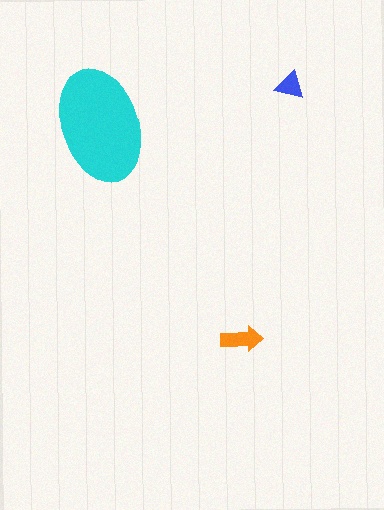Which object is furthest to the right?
The blue triangle is rightmost.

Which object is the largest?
The cyan ellipse.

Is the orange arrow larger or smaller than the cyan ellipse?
Smaller.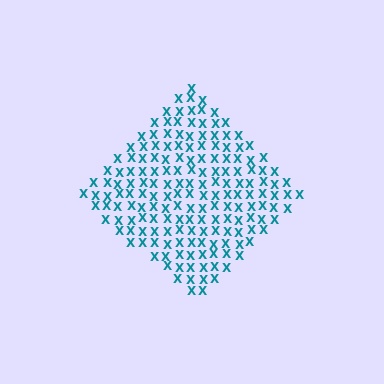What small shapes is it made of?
It is made of small letter X's.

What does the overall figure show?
The overall figure shows a diamond.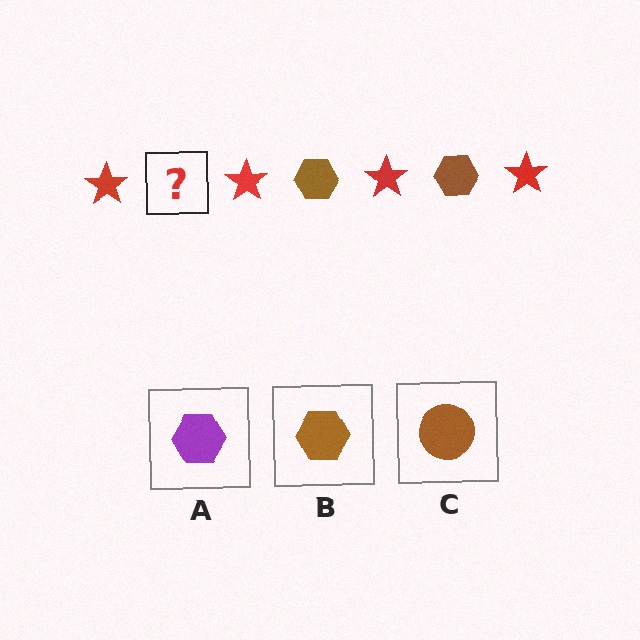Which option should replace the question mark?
Option B.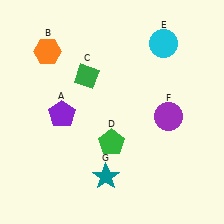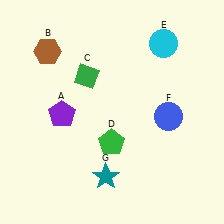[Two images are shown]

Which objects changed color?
B changed from orange to brown. F changed from purple to blue.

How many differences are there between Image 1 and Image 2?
There are 2 differences between the two images.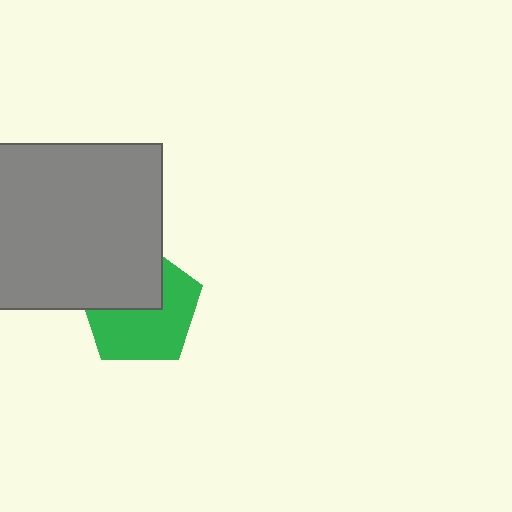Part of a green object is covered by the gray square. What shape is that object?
It is a pentagon.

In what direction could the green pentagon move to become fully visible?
The green pentagon could move toward the lower-right. That would shift it out from behind the gray square entirely.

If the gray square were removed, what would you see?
You would see the complete green pentagon.